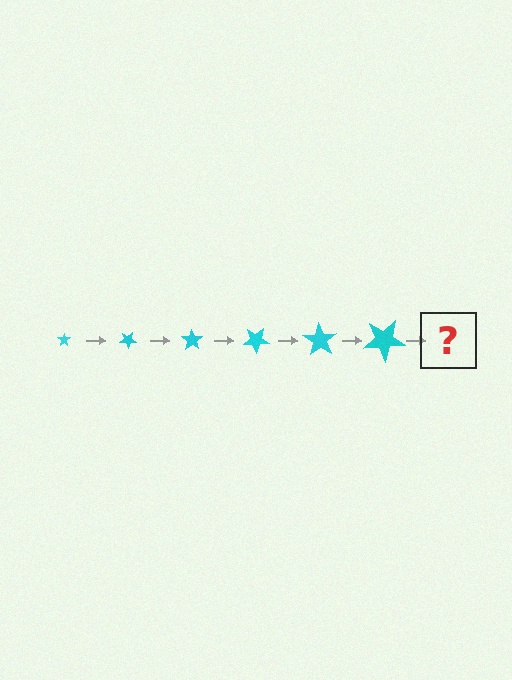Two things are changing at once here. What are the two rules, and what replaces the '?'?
The two rules are that the star grows larger each step and it rotates 35 degrees each step. The '?' should be a star, larger than the previous one and rotated 210 degrees from the start.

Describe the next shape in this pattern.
It should be a star, larger than the previous one and rotated 210 degrees from the start.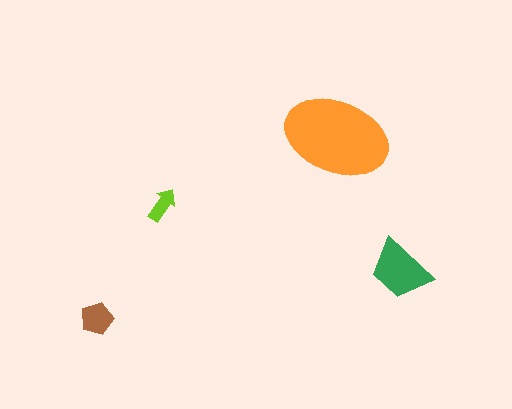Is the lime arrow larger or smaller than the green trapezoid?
Smaller.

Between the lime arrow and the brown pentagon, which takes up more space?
The brown pentagon.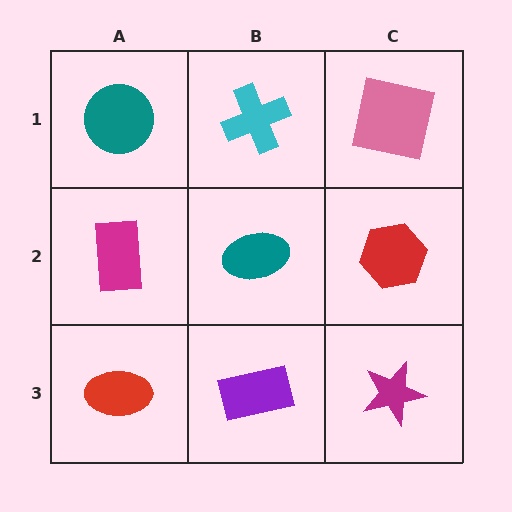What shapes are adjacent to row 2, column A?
A teal circle (row 1, column A), a red ellipse (row 3, column A), a teal ellipse (row 2, column B).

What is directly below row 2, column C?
A magenta star.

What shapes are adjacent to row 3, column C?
A red hexagon (row 2, column C), a purple rectangle (row 3, column B).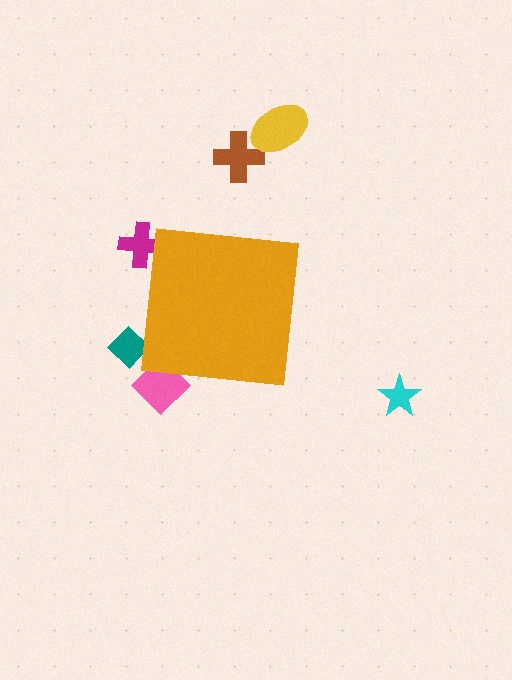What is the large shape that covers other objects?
An orange square.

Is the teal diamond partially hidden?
Yes, the teal diamond is partially hidden behind the orange square.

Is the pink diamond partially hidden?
Yes, the pink diamond is partially hidden behind the orange square.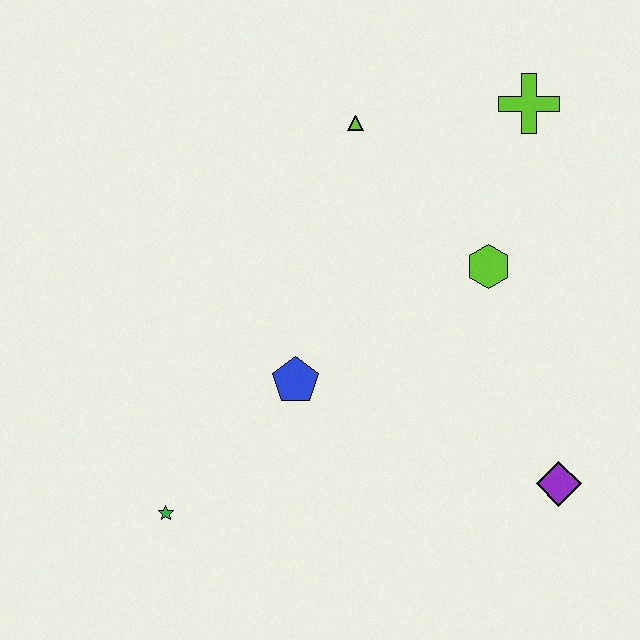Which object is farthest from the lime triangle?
The green star is farthest from the lime triangle.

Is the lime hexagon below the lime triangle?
Yes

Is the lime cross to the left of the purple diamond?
Yes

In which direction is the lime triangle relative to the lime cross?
The lime triangle is to the left of the lime cross.